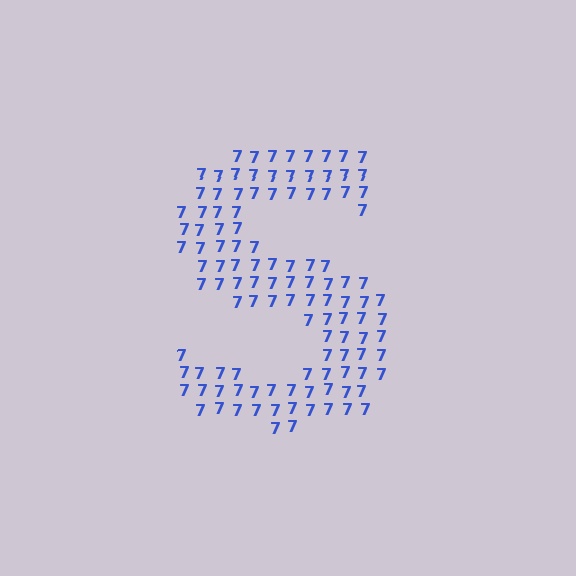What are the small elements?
The small elements are digit 7's.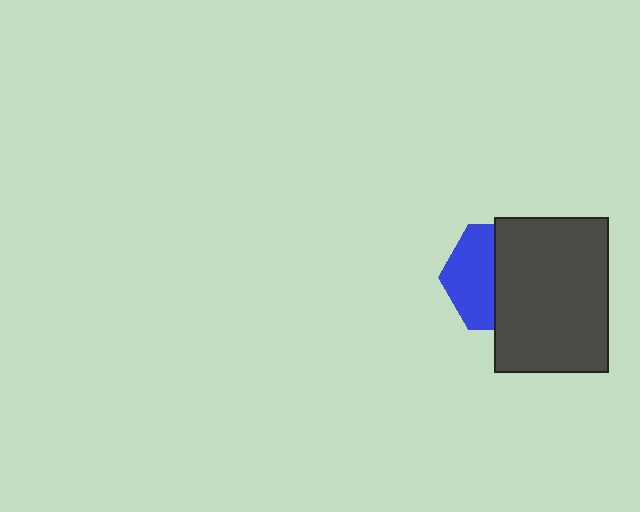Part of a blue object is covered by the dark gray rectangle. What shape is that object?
It is a hexagon.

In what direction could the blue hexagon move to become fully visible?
The blue hexagon could move left. That would shift it out from behind the dark gray rectangle entirely.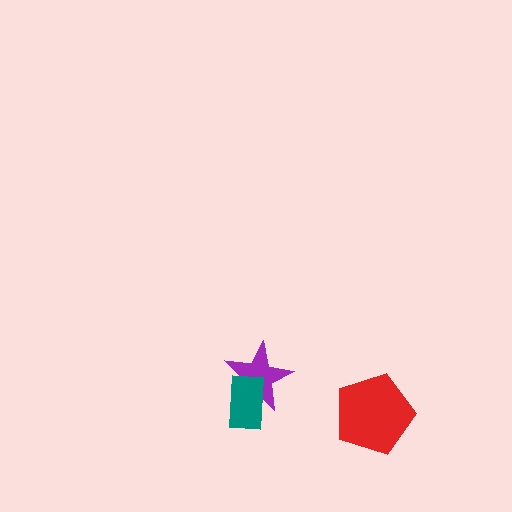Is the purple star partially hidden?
Yes, it is partially covered by another shape.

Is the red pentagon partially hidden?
No, no other shape covers it.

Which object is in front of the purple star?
The teal rectangle is in front of the purple star.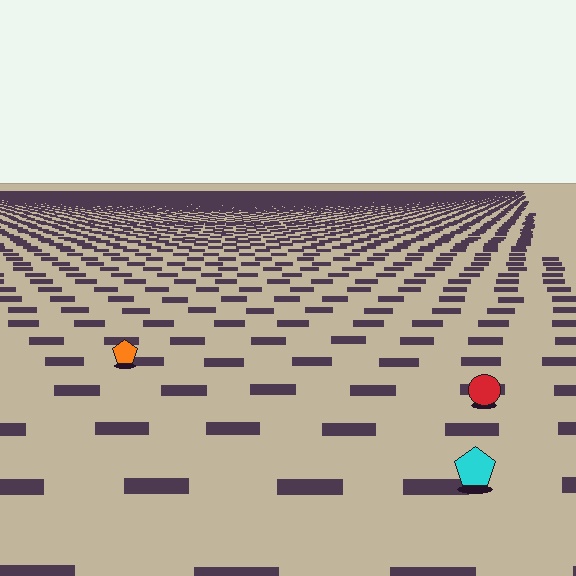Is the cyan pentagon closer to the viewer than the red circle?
Yes. The cyan pentagon is closer — you can tell from the texture gradient: the ground texture is coarser near it.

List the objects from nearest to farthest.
From nearest to farthest: the cyan pentagon, the red circle, the orange pentagon.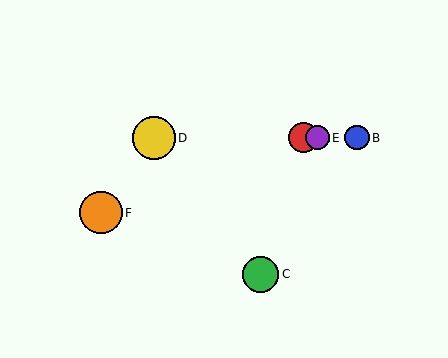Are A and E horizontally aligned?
Yes, both are at y≈138.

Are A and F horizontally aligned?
No, A is at y≈138 and F is at y≈213.